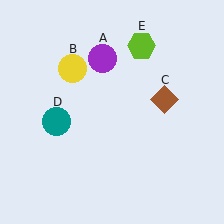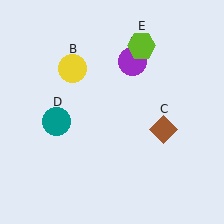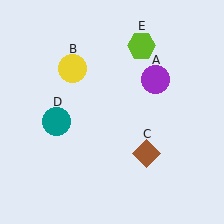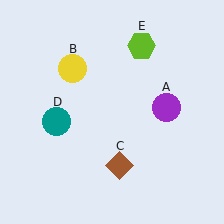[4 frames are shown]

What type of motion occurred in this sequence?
The purple circle (object A), brown diamond (object C) rotated clockwise around the center of the scene.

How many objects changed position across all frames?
2 objects changed position: purple circle (object A), brown diamond (object C).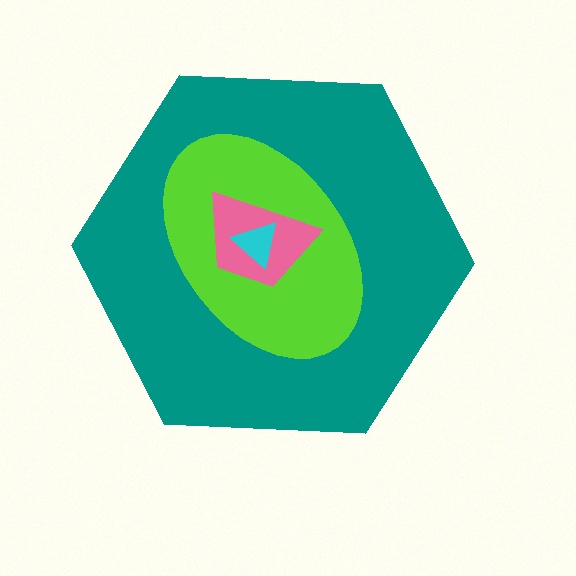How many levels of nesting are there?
4.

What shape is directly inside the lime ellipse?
The pink trapezoid.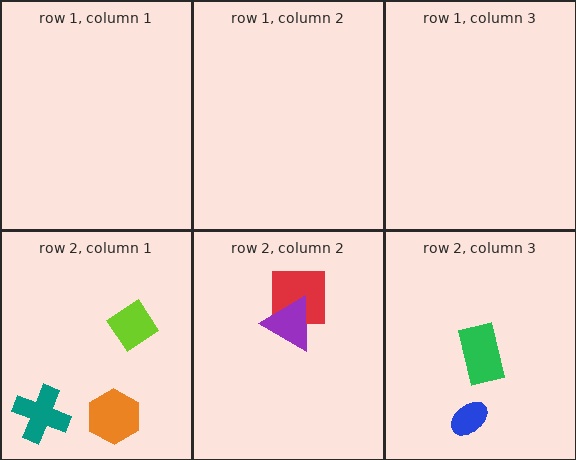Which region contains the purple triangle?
The row 2, column 2 region.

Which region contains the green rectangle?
The row 2, column 3 region.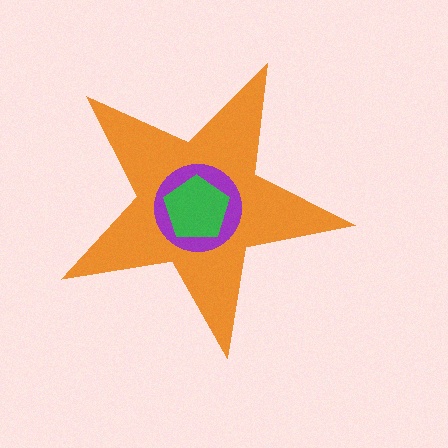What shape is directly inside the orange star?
The purple circle.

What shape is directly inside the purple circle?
The green pentagon.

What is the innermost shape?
The green pentagon.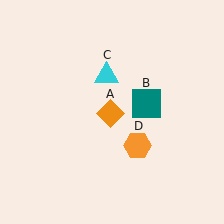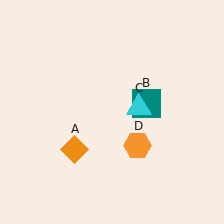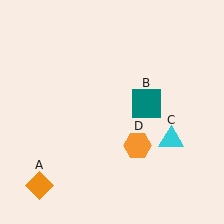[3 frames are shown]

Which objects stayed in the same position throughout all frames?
Teal square (object B) and orange hexagon (object D) remained stationary.